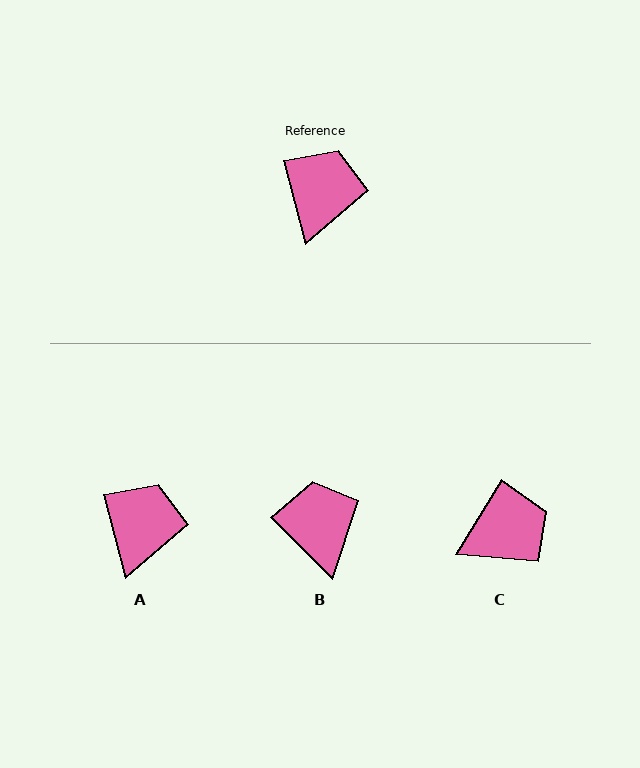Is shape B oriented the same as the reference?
No, it is off by about 30 degrees.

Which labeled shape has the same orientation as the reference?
A.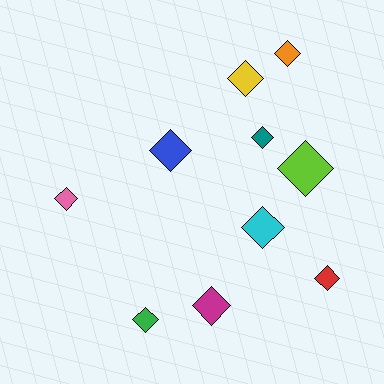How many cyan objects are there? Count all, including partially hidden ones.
There is 1 cyan object.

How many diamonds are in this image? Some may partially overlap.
There are 10 diamonds.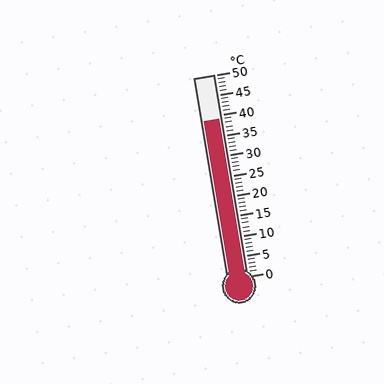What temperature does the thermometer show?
The thermometer shows approximately 39°C.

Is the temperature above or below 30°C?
The temperature is above 30°C.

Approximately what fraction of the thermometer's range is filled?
The thermometer is filled to approximately 80% of its range.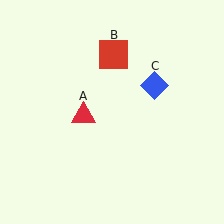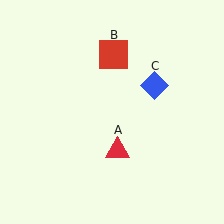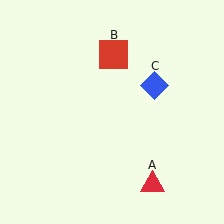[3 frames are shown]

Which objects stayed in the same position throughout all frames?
Red square (object B) and blue diamond (object C) remained stationary.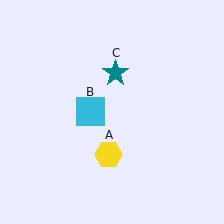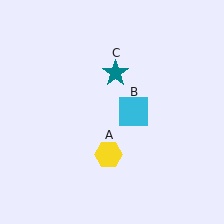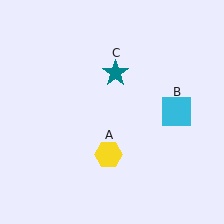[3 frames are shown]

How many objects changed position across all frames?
1 object changed position: cyan square (object B).